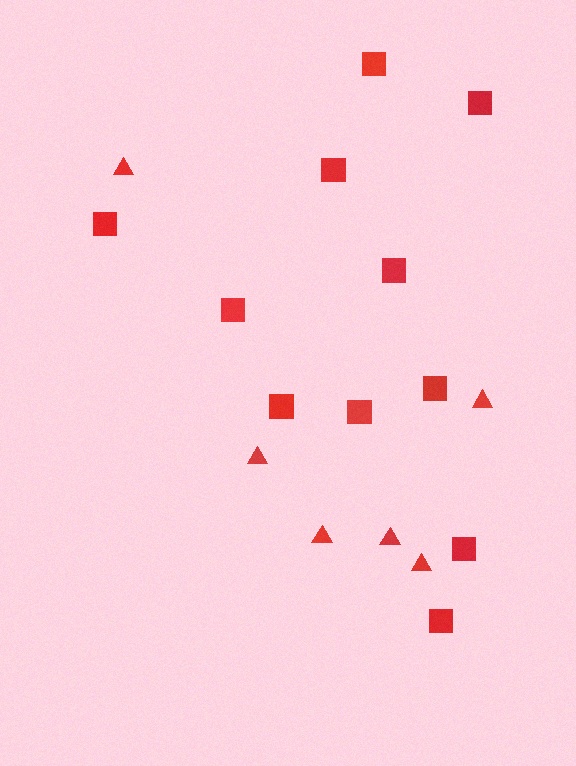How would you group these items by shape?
There are 2 groups: one group of squares (11) and one group of triangles (6).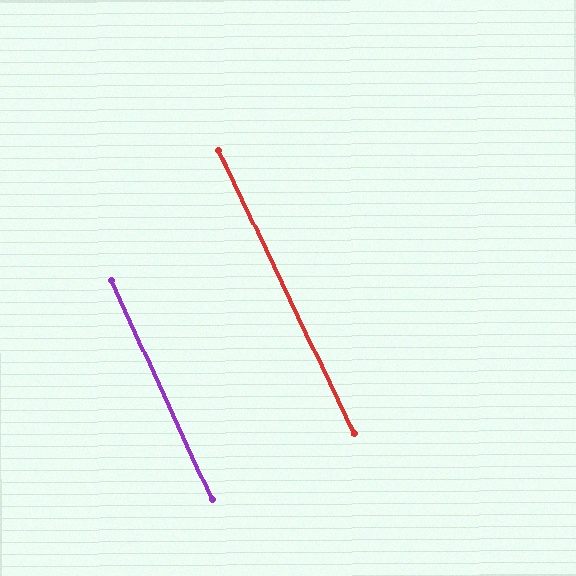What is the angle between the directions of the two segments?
Approximately 1 degree.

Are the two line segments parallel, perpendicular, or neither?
Parallel — their directions differ by only 1.0°.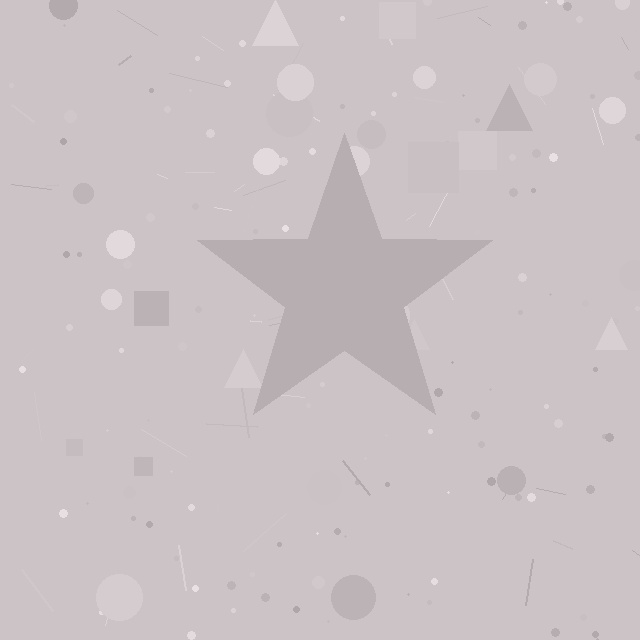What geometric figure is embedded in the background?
A star is embedded in the background.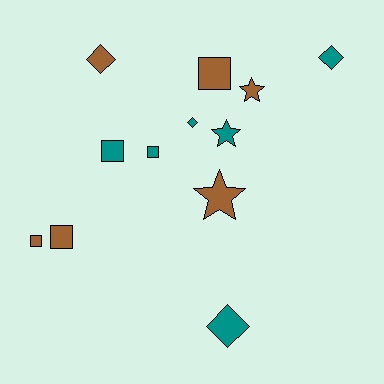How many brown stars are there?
There are 2 brown stars.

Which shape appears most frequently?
Square, with 5 objects.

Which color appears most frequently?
Brown, with 6 objects.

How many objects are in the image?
There are 12 objects.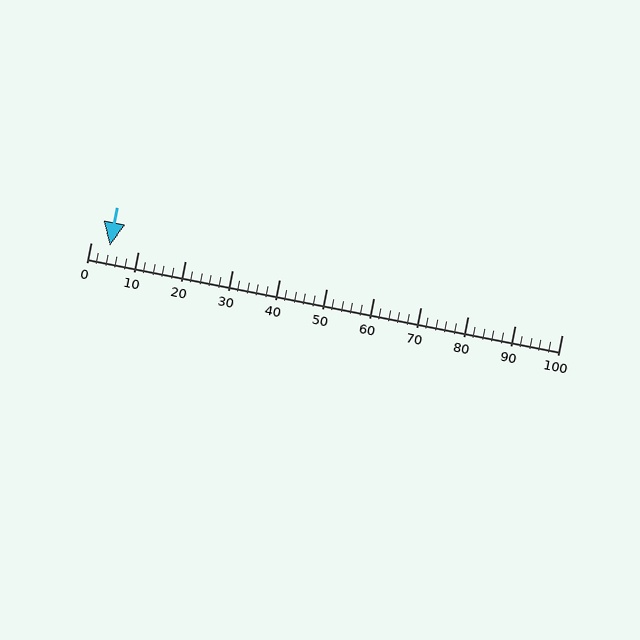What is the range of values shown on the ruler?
The ruler shows values from 0 to 100.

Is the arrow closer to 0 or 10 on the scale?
The arrow is closer to 0.